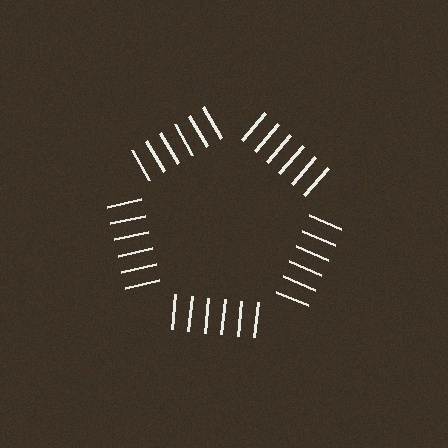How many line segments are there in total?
30 — 6 along each of the 5 edges.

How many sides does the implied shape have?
5 sides — the line-ends trace a pentagon.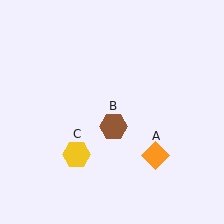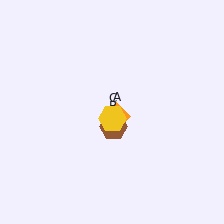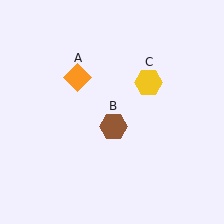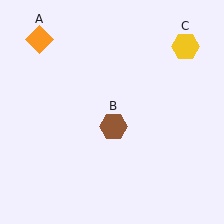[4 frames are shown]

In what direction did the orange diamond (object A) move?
The orange diamond (object A) moved up and to the left.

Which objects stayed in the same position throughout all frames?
Brown hexagon (object B) remained stationary.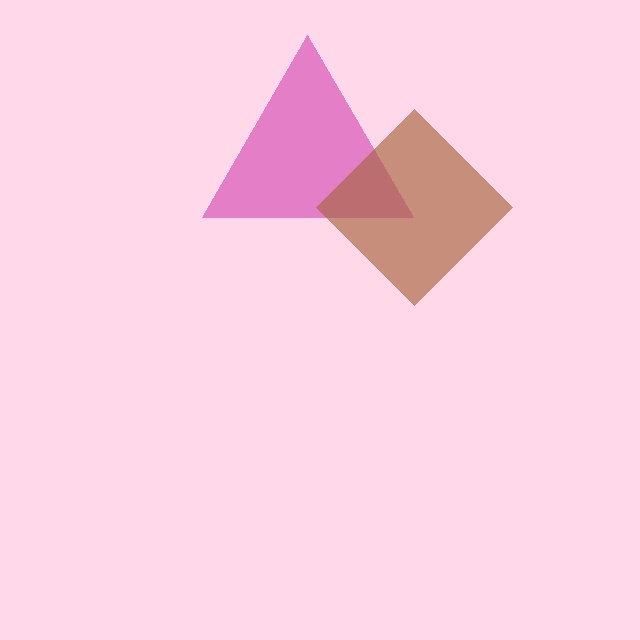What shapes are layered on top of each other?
The layered shapes are: a pink triangle, a brown diamond.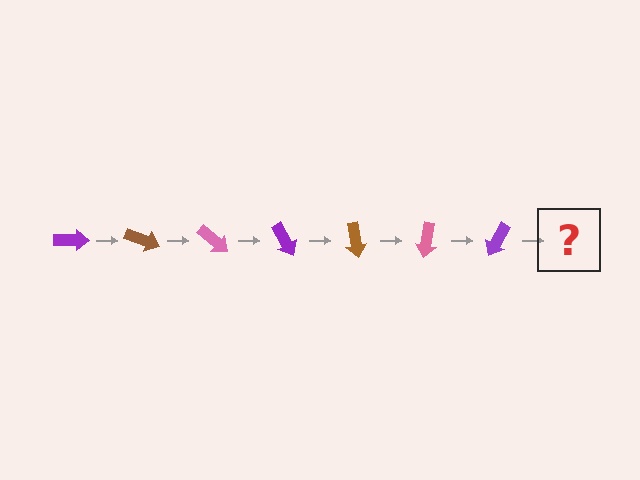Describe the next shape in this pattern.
It should be a brown arrow, rotated 140 degrees from the start.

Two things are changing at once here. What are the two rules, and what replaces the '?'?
The two rules are that it rotates 20 degrees each step and the color cycles through purple, brown, and pink. The '?' should be a brown arrow, rotated 140 degrees from the start.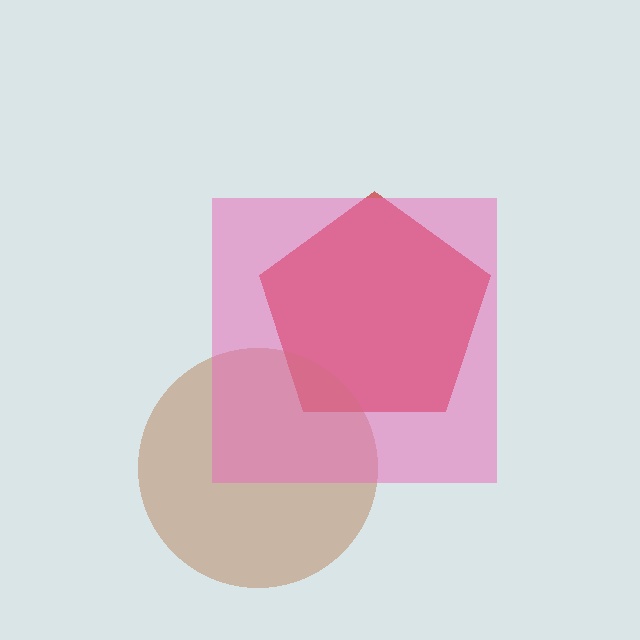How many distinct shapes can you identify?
There are 3 distinct shapes: a red pentagon, a brown circle, a pink square.